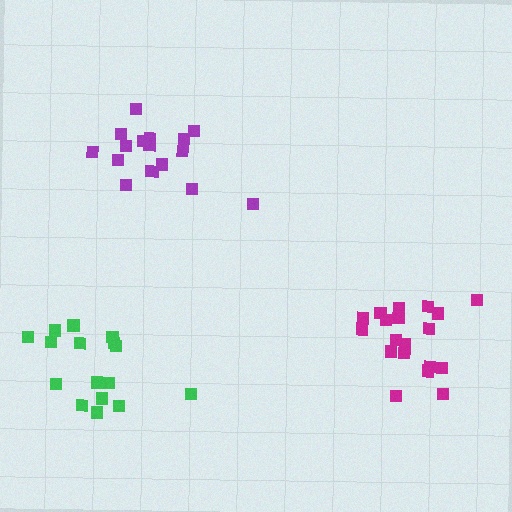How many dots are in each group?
Group 1: 17 dots, Group 2: 20 dots, Group 3: 16 dots (53 total).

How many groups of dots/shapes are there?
There are 3 groups.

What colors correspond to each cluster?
The clusters are colored: purple, magenta, green.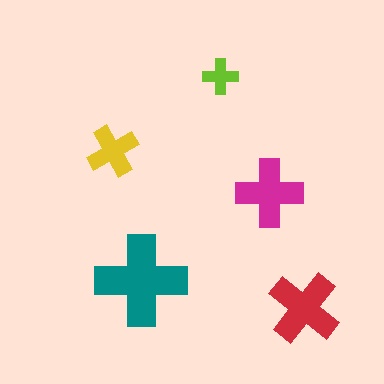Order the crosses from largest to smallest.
the teal one, the red one, the magenta one, the yellow one, the lime one.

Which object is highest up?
The lime cross is topmost.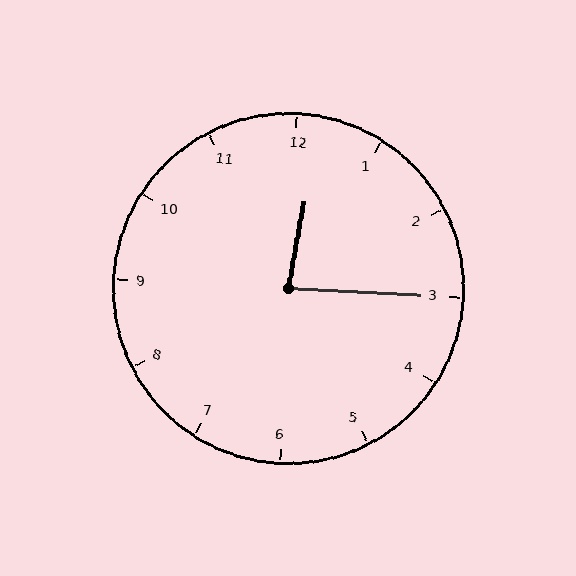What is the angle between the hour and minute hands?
Approximately 82 degrees.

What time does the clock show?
12:15.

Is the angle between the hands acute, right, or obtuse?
It is acute.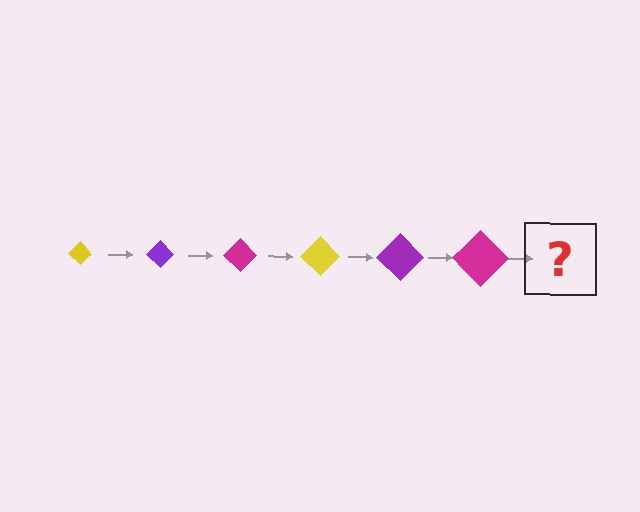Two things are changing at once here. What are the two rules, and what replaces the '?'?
The two rules are that the diamond grows larger each step and the color cycles through yellow, purple, and magenta. The '?' should be a yellow diamond, larger than the previous one.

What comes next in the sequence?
The next element should be a yellow diamond, larger than the previous one.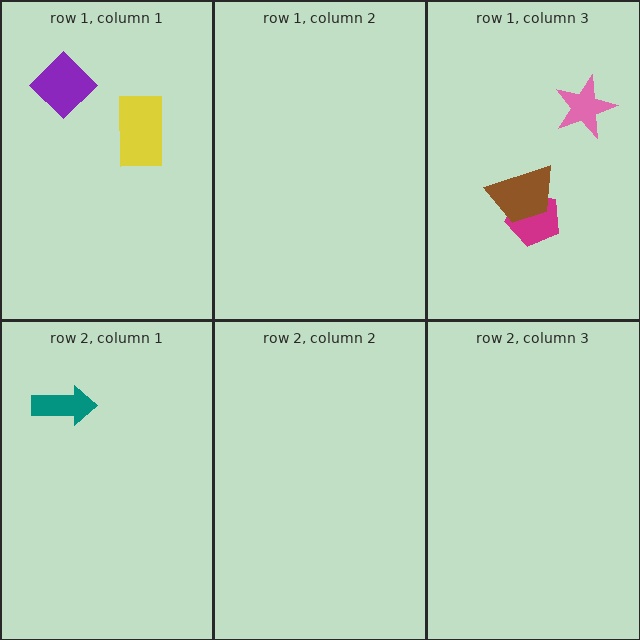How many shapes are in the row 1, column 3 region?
3.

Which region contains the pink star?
The row 1, column 3 region.